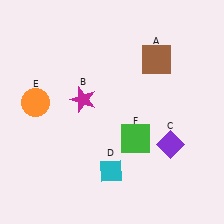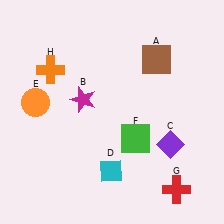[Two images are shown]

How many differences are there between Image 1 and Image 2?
There are 2 differences between the two images.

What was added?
A red cross (G), an orange cross (H) were added in Image 2.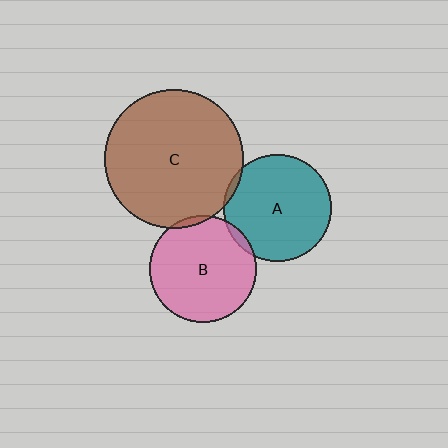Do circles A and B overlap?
Yes.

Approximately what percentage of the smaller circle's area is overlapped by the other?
Approximately 5%.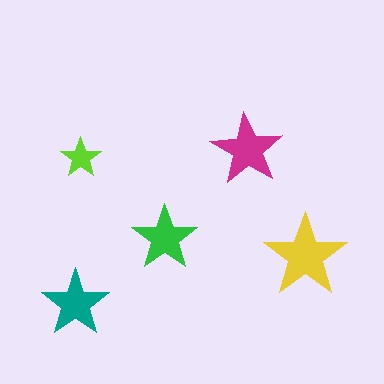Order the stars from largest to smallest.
the yellow one, the magenta one, the teal one, the green one, the lime one.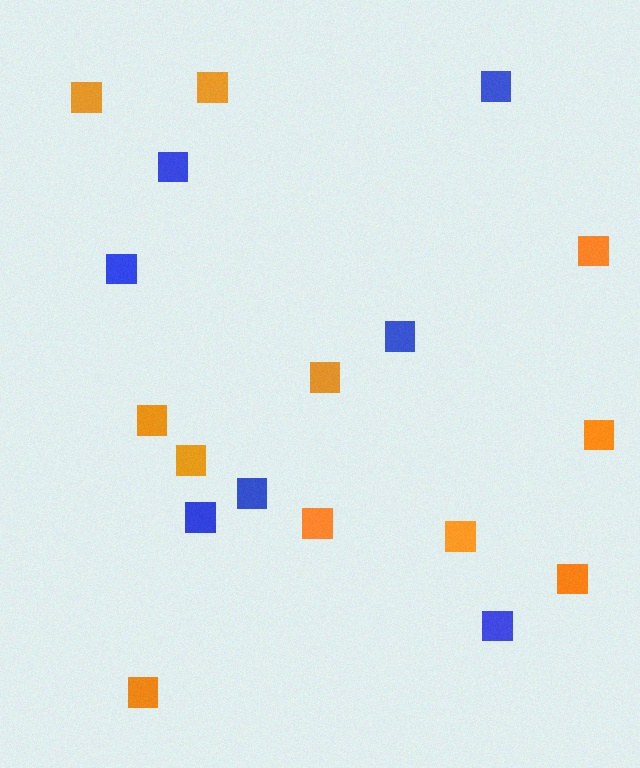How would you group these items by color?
There are 2 groups: one group of orange squares (11) and one group of blue squares (7).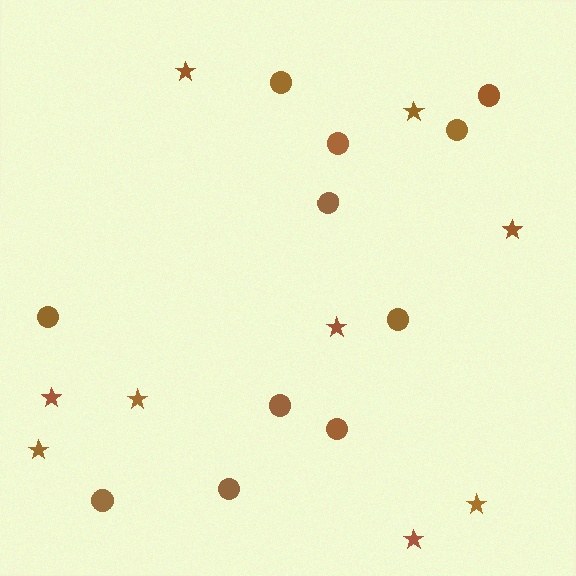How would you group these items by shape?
There are 2 groups: one group of stars (9) and one group of circles (11).